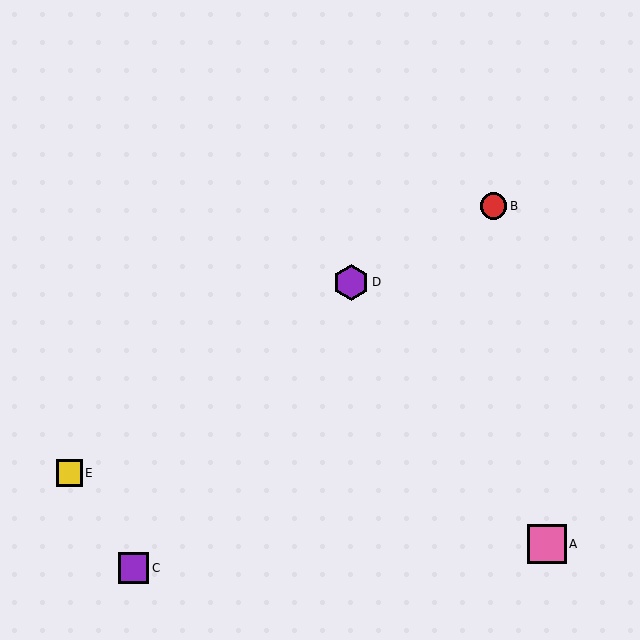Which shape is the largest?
The pink square (labeled A) is the largest.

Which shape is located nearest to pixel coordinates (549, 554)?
The pink square (labeled A) at (547, 544) is nearest to that location.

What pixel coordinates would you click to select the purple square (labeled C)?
Click at (134, 568) to select the purple square C.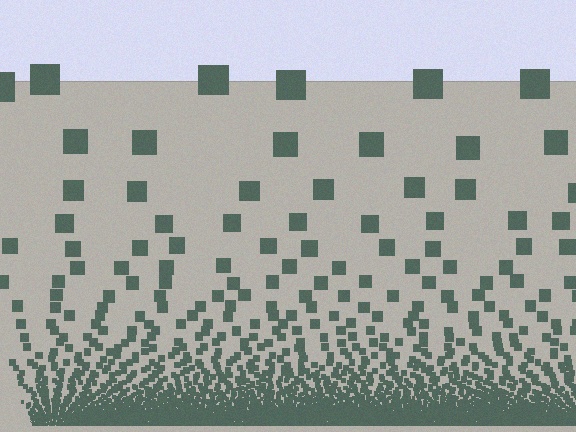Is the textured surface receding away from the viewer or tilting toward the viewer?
The surface appears to tilt toward the viewer. Texture elements get larger and sparser toward the top.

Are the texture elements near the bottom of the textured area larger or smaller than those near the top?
Smaller. The gradient is inverted — elements near the bottom are smaller and denser.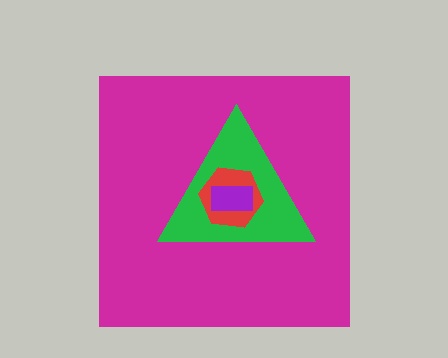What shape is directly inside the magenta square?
The green triangle.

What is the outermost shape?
The magenta square.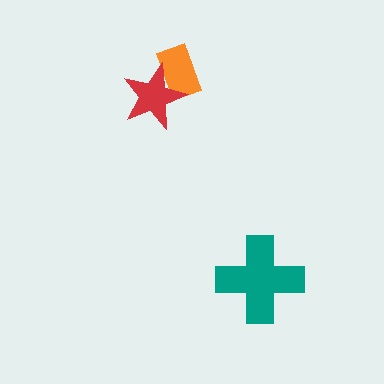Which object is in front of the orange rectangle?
The red star is in front of the orange rectangle.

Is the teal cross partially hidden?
No, no other shape covers it.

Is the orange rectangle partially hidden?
Yes, it is partially covered by another shape.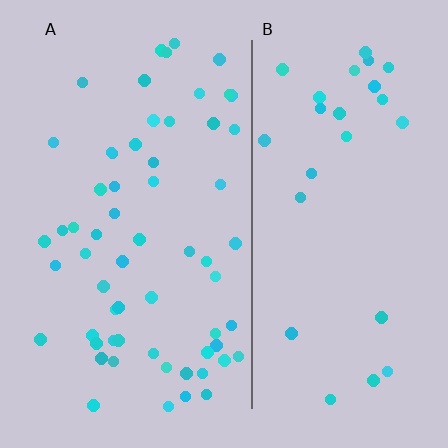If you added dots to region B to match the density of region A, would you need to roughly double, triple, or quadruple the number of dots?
Approximately double.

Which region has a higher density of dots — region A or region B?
A (the left).